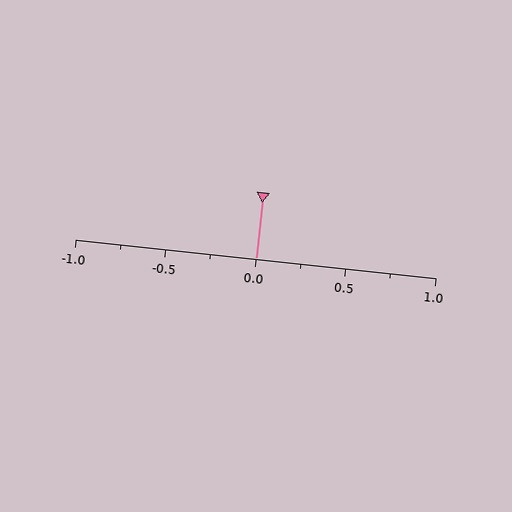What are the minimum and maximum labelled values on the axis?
The axis runs from -1.0 to 1.0.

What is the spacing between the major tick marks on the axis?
The major ticks are spaced 0.5 apart.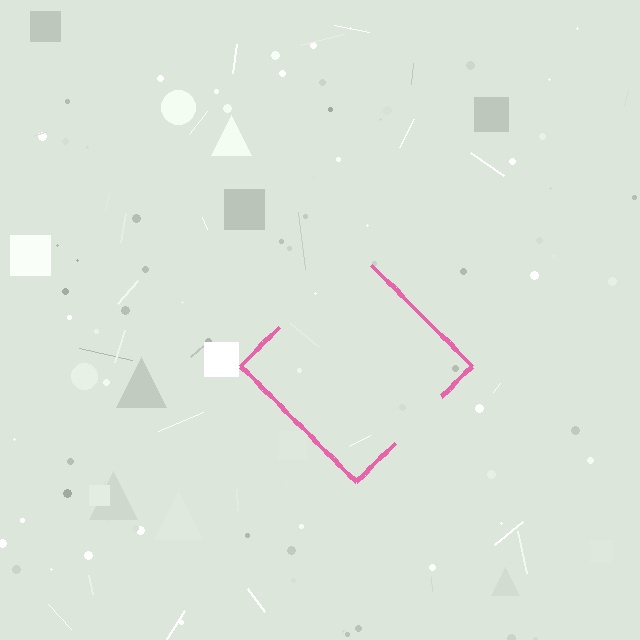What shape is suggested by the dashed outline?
The dashed outline suggests a diamond.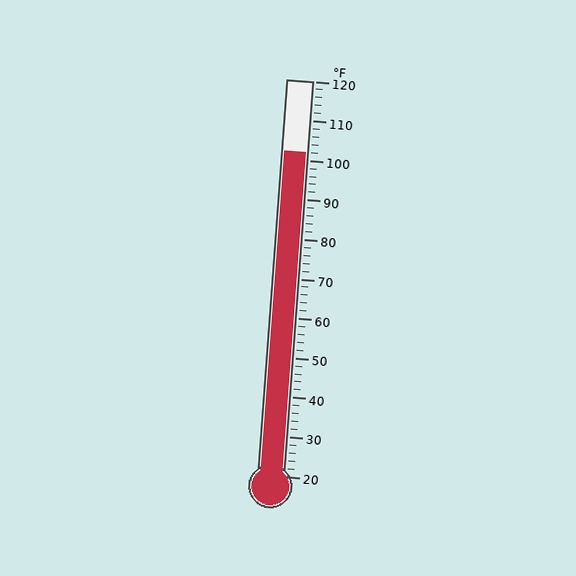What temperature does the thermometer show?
The thermometer shows approximately 102°F.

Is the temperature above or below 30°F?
The temperature is above 30°F.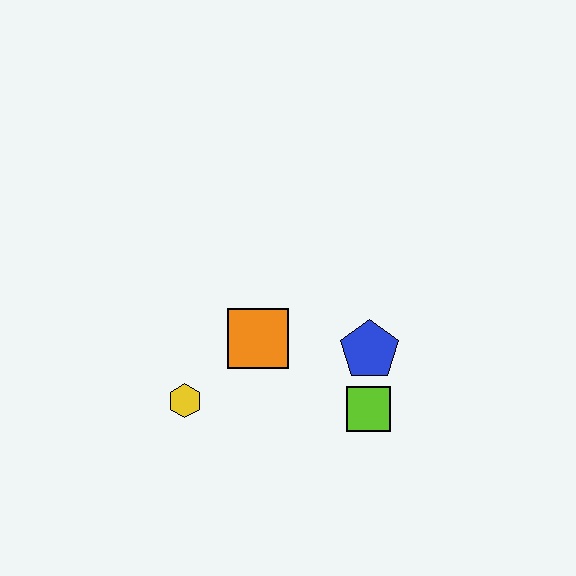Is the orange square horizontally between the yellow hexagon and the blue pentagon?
Yes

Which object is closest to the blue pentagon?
The lime square is closest to the blue pentagon.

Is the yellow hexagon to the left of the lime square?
Yes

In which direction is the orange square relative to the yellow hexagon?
The orange square is to the right of the yellow hexagon.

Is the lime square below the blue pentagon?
Yes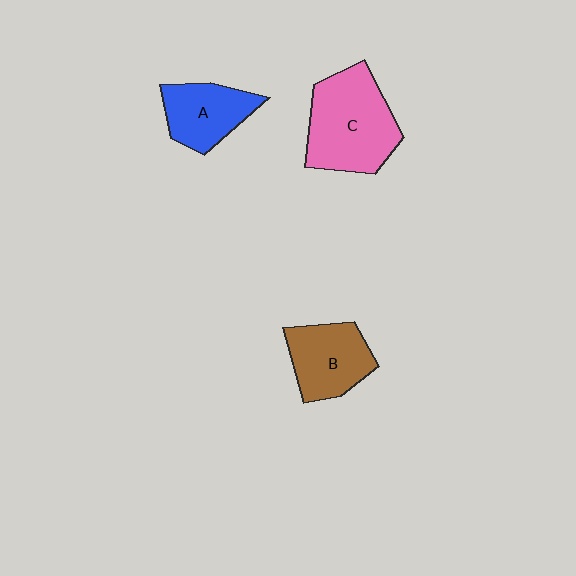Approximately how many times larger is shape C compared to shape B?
Approximately 1.5 times.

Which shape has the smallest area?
Shape A (blue).